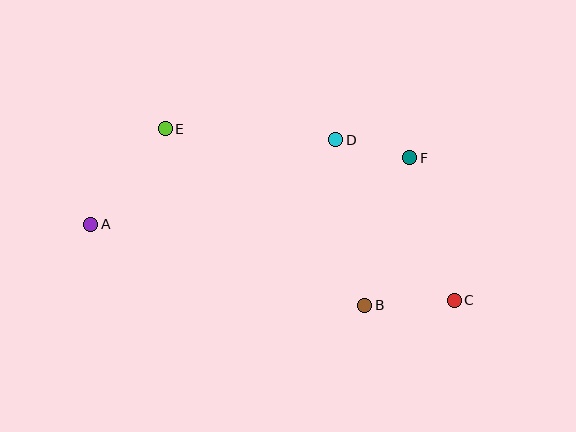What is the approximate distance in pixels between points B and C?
The distance between B and C is approximately 90 pixels.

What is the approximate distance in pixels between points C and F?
The distance between C and F is approximately 149 pixels.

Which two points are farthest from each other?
Points A and C are farthest from each other.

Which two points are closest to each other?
Points D and F are closest to each other.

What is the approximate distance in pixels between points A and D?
The distance between A and D is approximately 259 pixels.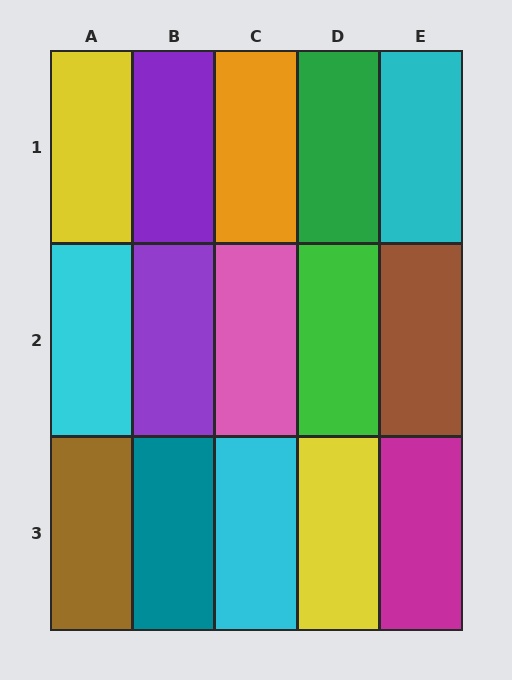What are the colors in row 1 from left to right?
Yellow, purple, orange, green, cyan.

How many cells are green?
2 cells are green.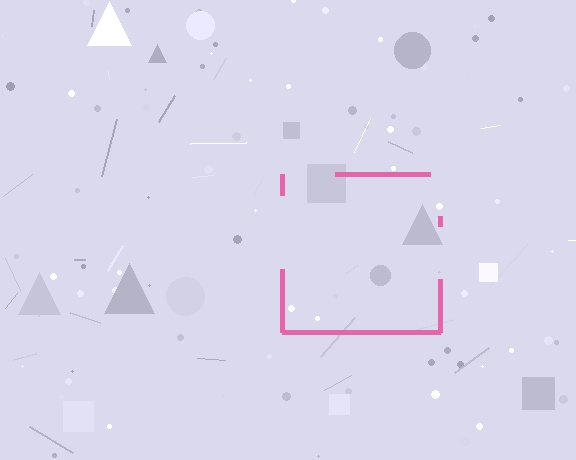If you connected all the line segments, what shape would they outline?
They would outline a square.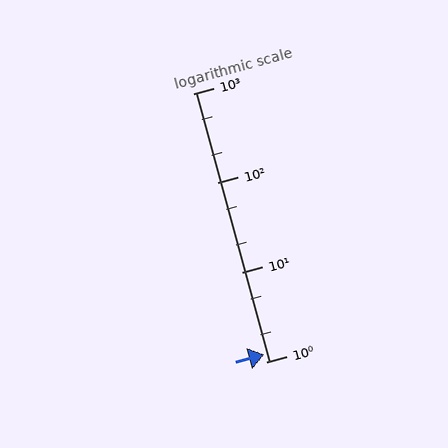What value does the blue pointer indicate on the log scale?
The pointer indicates approximately 1.2.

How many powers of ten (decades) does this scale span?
The scale spans 3 decades, from 1 to 1000.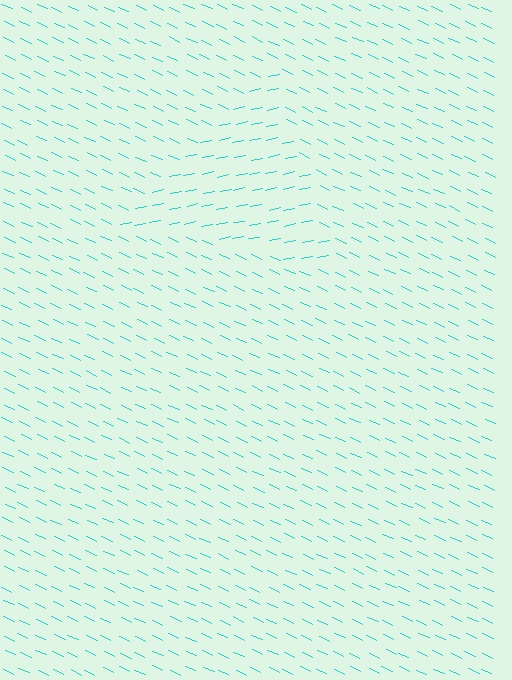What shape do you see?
I see a triangle.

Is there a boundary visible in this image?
Yes, there is a texture boundary formed by a change in line orientation.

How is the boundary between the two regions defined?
The boundary is defined purely by a change in line orientation (approximately 36 degrees difference). All lines are the same color and thickness.